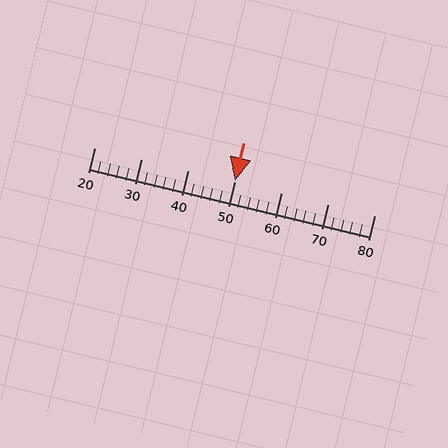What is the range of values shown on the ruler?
The ruler shows values from 20 to 80.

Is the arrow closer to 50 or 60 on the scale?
The arrow is closer to 50.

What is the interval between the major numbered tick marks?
The major tick marks are spaced 10 units apart.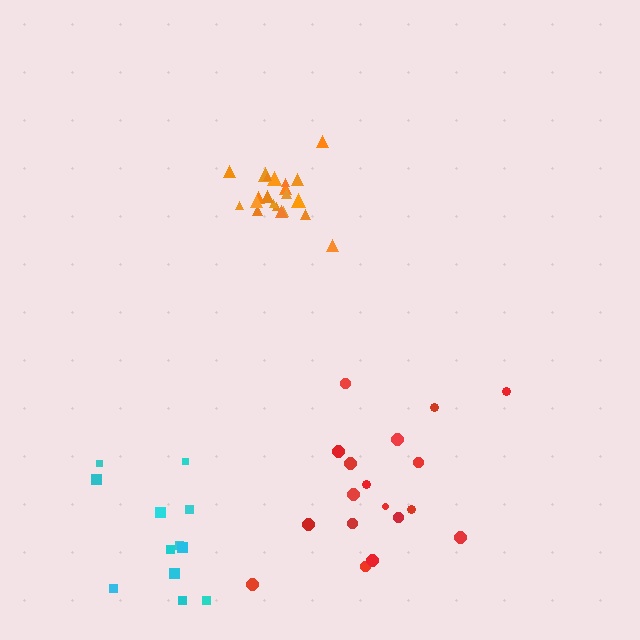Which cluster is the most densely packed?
Orange.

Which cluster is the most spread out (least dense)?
Cyan.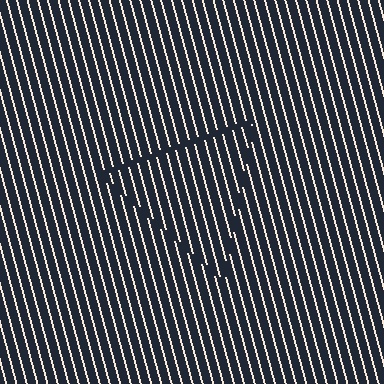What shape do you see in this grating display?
An illusory triangle. The interior of the shape contains the same grating, shifted by half a period — the contour is defined by the phase discontinuity where line-ends from the inner and outer gratings abut.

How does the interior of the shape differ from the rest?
The interior of the shape contains the same grating, shifted by half a period — the contour is defined by the phase discontinuity where line-ends from the inner and outer gratings abut.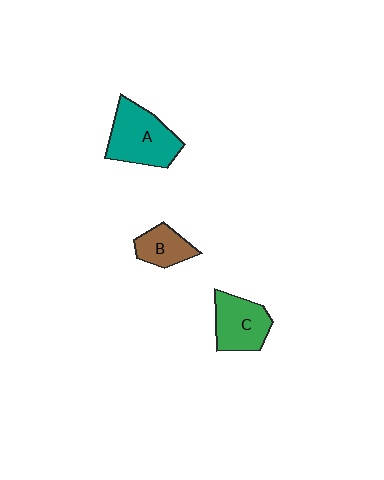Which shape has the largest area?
Shape A (teal).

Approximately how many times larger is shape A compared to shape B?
Approximately 1.9 times.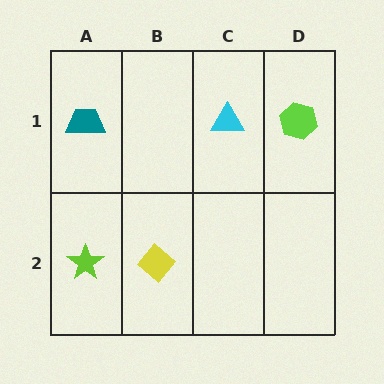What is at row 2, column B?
A yellow diamond.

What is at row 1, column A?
A teal trapezoid.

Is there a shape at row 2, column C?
No, that cell is empty.